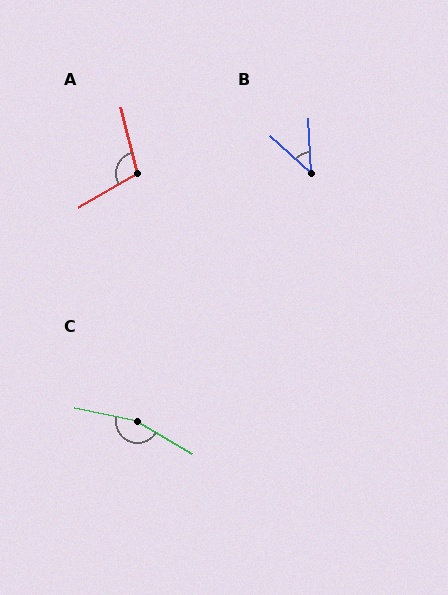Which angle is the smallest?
B, at approximately 44 degrees.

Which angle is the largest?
C, at approximately 161 degrees.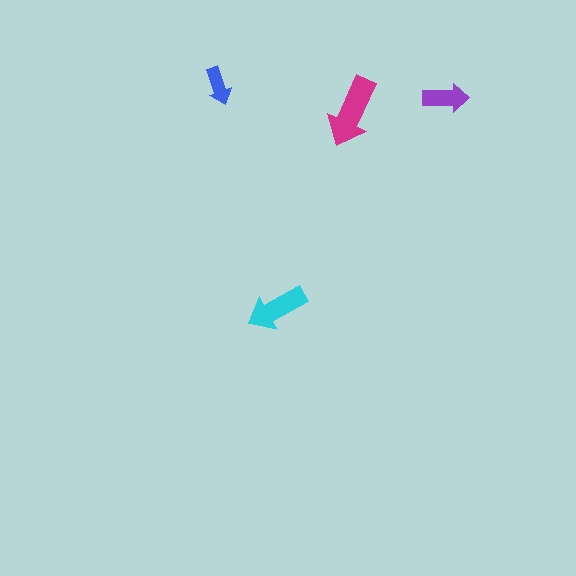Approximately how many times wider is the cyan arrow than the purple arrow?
About 1.5 times wider.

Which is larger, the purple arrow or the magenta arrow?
The magenta one.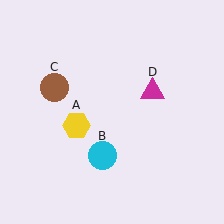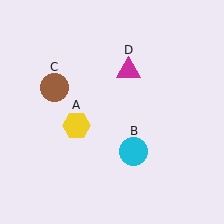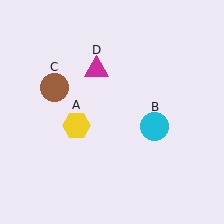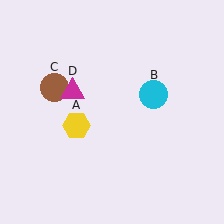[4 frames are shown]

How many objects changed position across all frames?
2 objects changed position: cyan circle (object B), magenta triangle (object D).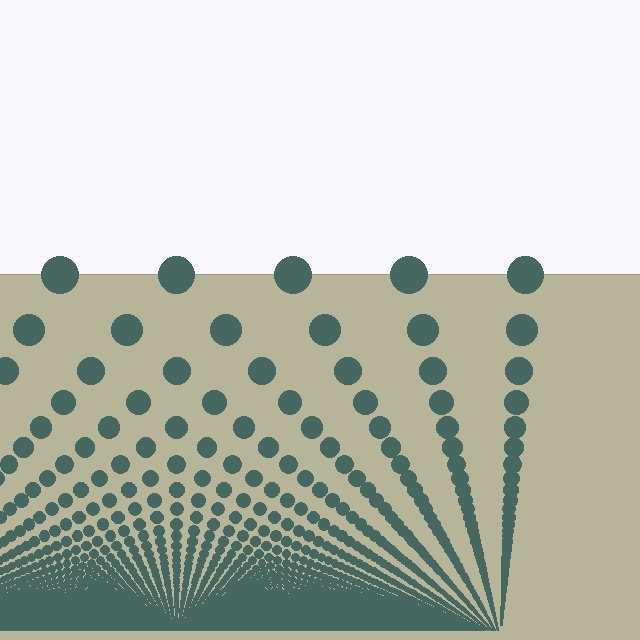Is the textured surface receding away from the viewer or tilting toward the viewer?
The surface appears to tilt toward the viewer. Texture elements get larger and sparser toward the top.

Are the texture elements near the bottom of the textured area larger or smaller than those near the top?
Smaller. The gradient is inverted — elements near the bottom are smaller and denser.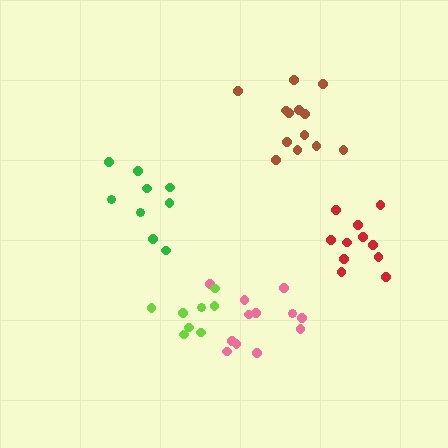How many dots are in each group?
Group 1: 12 dots, Group 2: 9 dots, Group 3: 11 dots, Group 4: 13 dots, Group 5: 8 dots (53 total).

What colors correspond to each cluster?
The clusters are colored: pink, green, red, brown, lime.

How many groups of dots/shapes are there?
There are 5 groups.